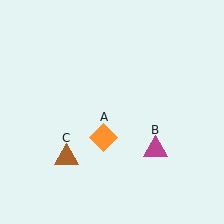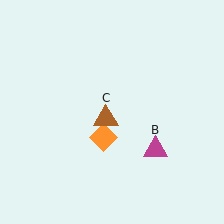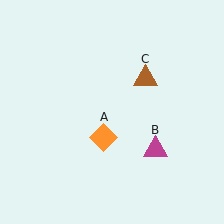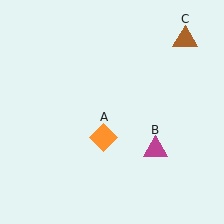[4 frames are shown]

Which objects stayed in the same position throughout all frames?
Orange diamond (object A) and magenta triangle (object B) remained stationary.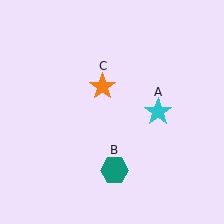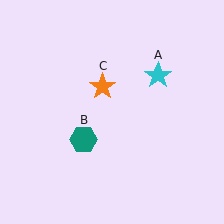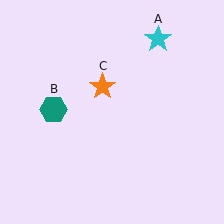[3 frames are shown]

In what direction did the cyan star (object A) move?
The cyan star (object A) moved up.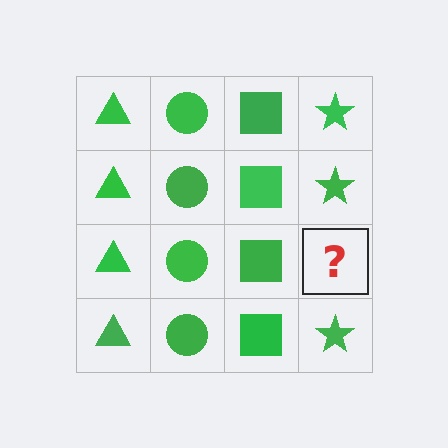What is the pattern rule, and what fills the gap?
The rule is that each column has a consistent shape. The gap should be filled with a green star.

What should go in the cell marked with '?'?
The missing cell should contain a green star.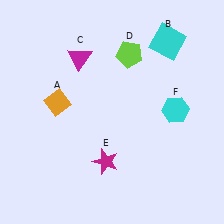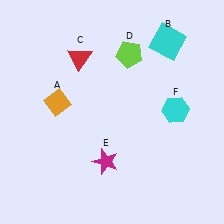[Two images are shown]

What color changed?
The triangle (C) changed from magenta in Image 1 to red in Image 2.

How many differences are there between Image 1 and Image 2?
There is 1 difference between the two images.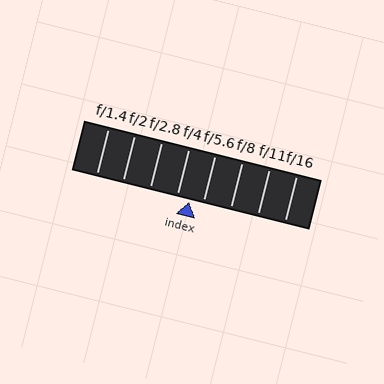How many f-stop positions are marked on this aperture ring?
There are 8 f-stop positions marked.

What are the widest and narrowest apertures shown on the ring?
The widest aperture shown is f/1.4 and the narrowest is f/16.